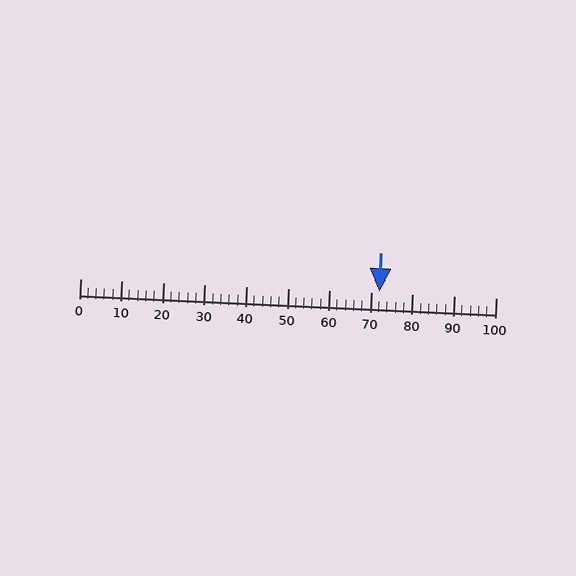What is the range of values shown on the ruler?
The ruler shows values from 0 to 100.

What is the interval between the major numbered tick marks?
The major tick marks are spaced 10 units apart.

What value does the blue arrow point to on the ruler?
The blue arrow points to approximately 72.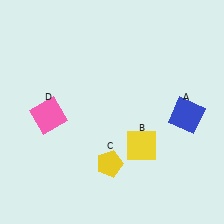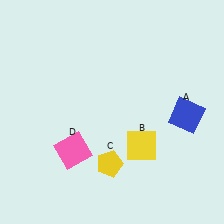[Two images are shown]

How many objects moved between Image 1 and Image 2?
1 object moved between the two images.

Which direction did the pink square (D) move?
The pink square (D) moved down.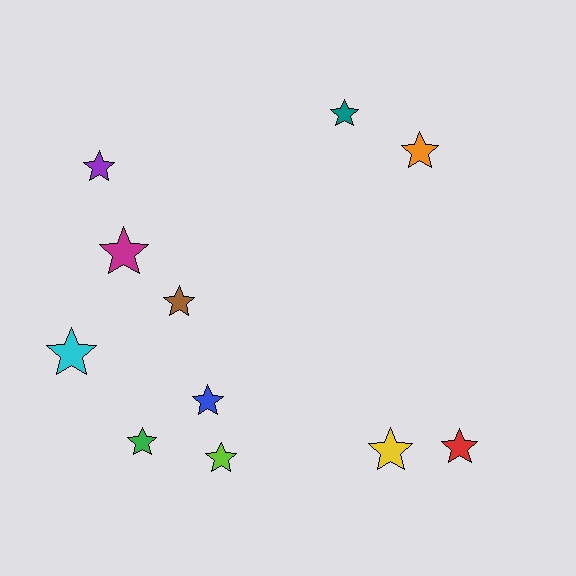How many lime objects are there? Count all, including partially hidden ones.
There is 1 lime object.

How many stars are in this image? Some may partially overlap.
There are 11 stars.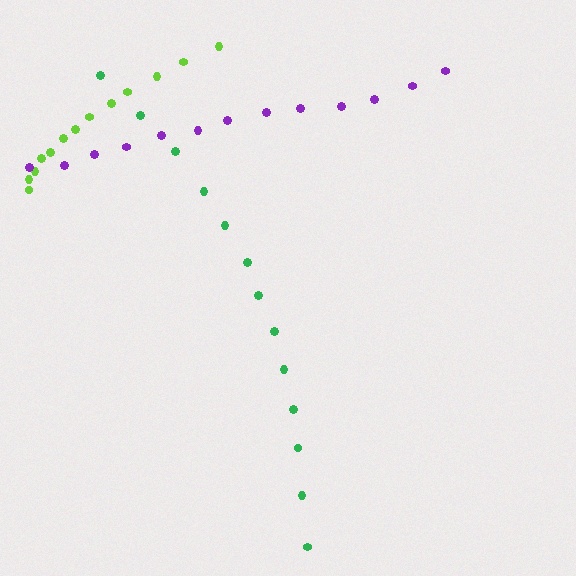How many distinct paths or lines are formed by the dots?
There are 3 distinct paths.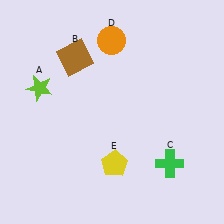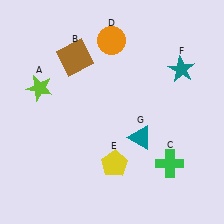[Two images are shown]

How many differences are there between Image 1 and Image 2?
There are 2 differences between the two images.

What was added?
A teal star (F), a teal triangle (G) were added in Image 2.